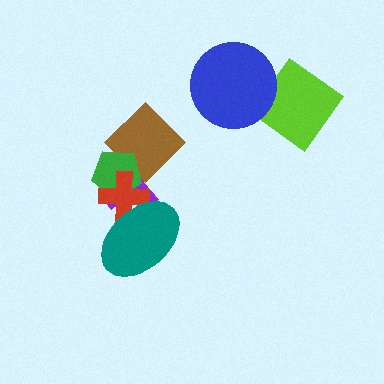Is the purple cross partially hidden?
Yes, it is partially covered by another shape.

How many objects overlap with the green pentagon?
3 objects overlap with the green pentagon.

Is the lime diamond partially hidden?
Yes, it is partially covered by another shape.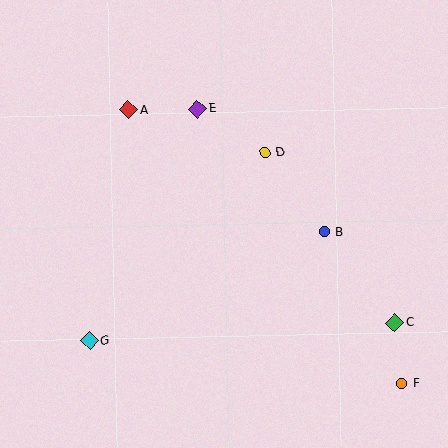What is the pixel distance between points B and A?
The distance between B and A is 231 pixels.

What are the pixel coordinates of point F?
Point F is at (402, 384).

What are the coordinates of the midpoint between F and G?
The midpoint between F and G is at (246, 362).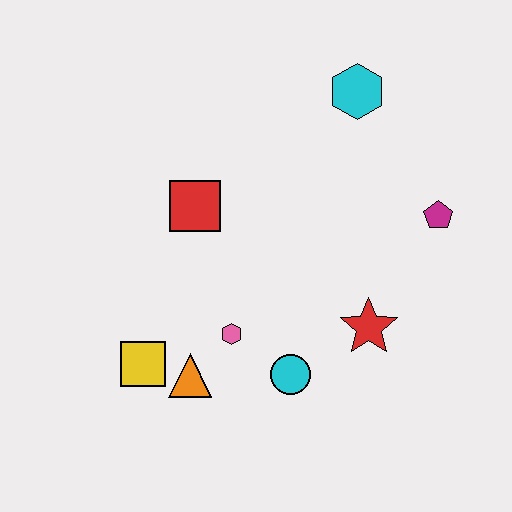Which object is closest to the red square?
The pink hexagon is closest to the red square.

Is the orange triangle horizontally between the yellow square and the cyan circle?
Yes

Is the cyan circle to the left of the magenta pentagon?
Yes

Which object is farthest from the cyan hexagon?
The yellow square is farthest from the cyan hexagon.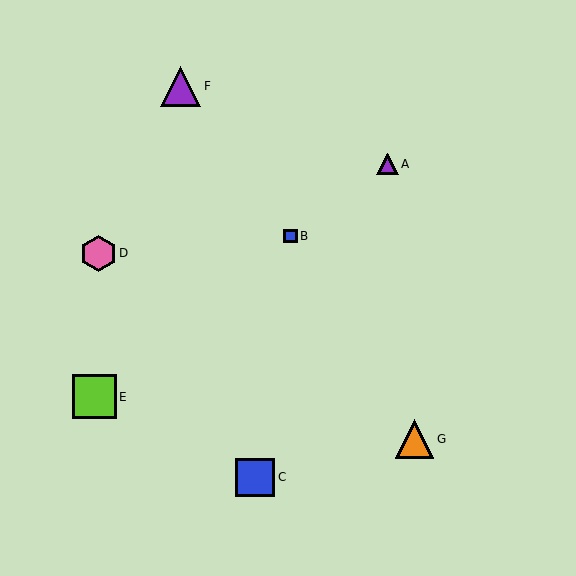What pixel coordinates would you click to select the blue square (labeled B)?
Click at (291, 236) to select the blue square B.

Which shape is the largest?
The lime square (labeled E) is the largest.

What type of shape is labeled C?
Shape C is a blue square.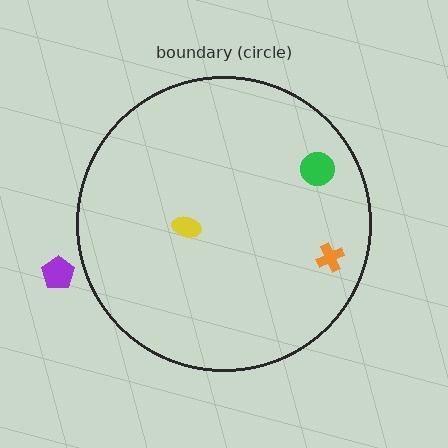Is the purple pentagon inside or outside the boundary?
Outside.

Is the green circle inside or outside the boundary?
Inside.